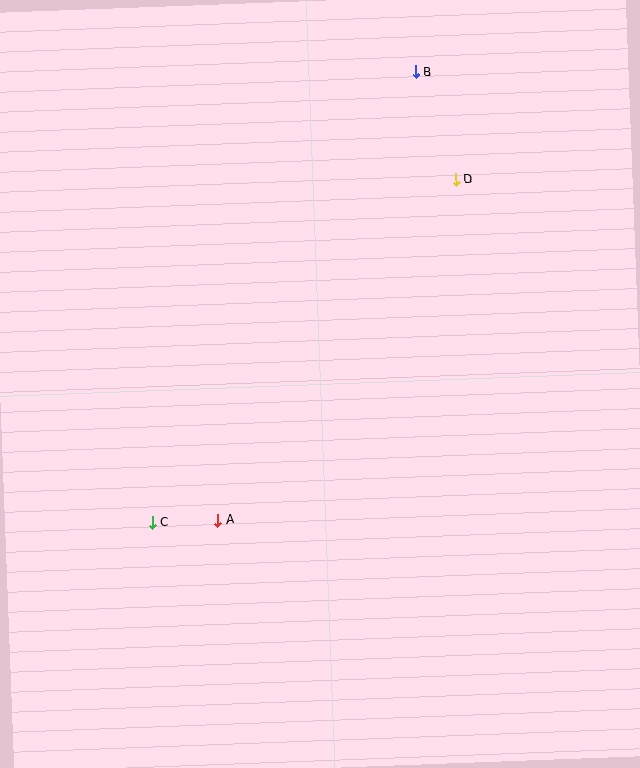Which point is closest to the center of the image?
Point A at (218, 520) is closest to the center.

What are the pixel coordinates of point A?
Point A is at (218, 520).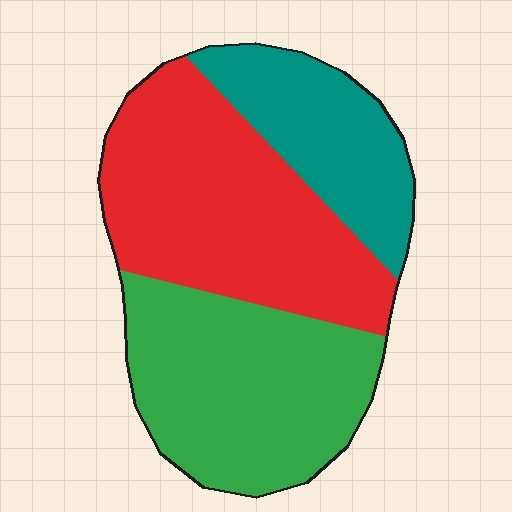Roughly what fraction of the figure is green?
Green covers roughly 35% of the figure.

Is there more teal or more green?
Green.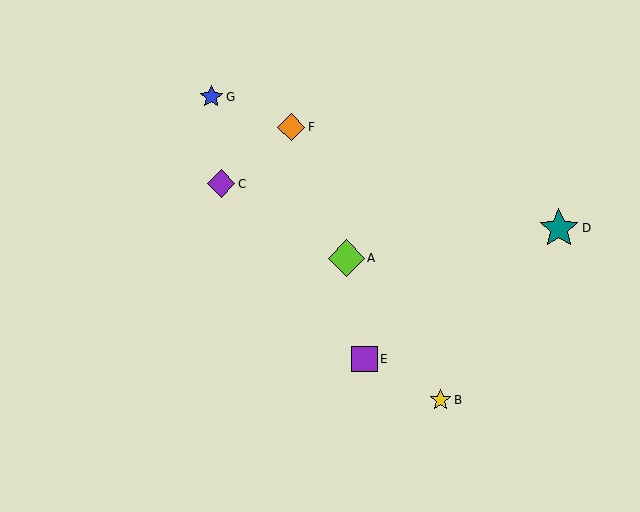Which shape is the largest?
The teal star (labeled D) is the largest.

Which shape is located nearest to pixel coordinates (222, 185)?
The purple diamond (labeled C) at (221, 184) is nearest to that location.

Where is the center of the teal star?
The center of the teal star is at (559, 228).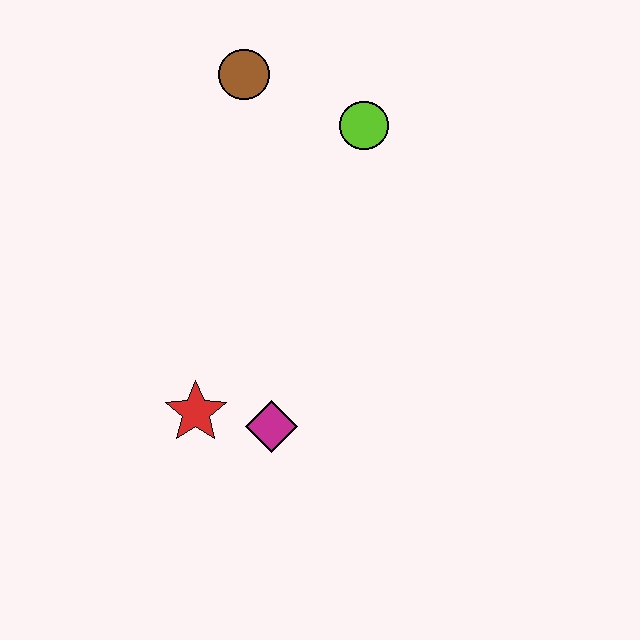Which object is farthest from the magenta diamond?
The brown circle is farthest from the magenta diamond.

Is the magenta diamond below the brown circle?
Yes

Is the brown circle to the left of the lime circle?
Yes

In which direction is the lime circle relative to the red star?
The lime circle is above the red star.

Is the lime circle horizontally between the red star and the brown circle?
No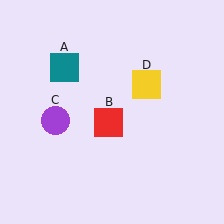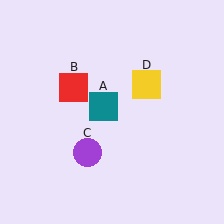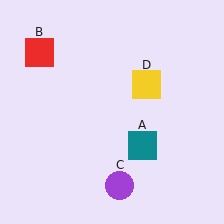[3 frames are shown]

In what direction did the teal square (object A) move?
The teal square (object A) moved down and to the right.